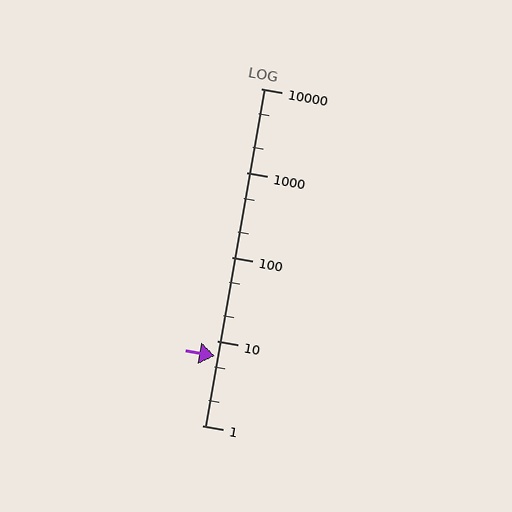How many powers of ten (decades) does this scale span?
The scale spans 4 decades, from 1 to 10000.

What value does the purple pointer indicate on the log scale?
The pointer indicates approximately 6.7.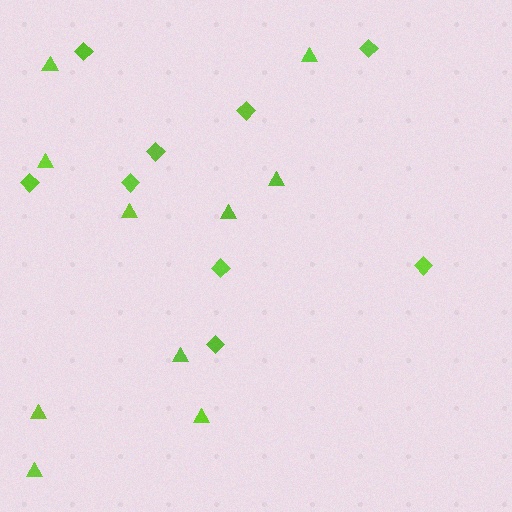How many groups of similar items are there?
There are 2 groups: one group of triangles (10) and one group of diamonds (9).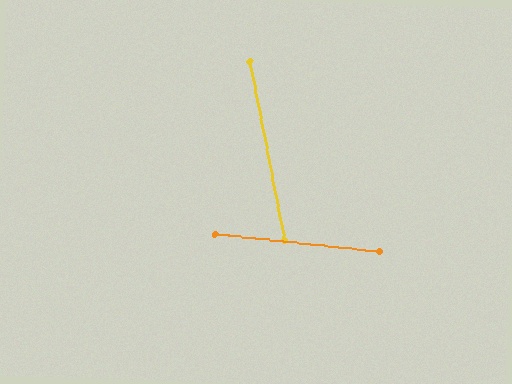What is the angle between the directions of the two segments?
Approximately 73 degrees.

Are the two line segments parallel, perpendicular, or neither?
Neither parallel nor perpendicular — they differ by about 73°.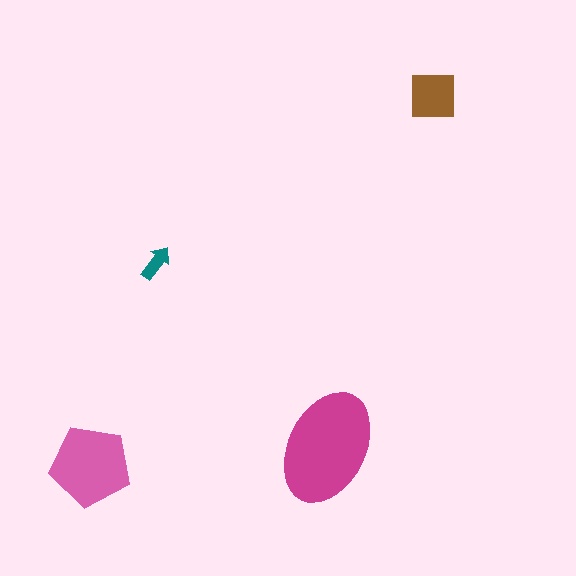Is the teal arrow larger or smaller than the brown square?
Smaller.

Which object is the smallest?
The teal arrow.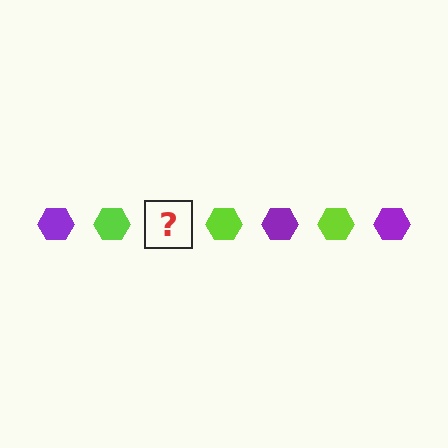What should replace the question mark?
The question mark should be replaced with a purple hexagon.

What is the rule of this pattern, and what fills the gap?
The rule is that the pattern cycles through purple, lime hexagons. The gap should be filled with a purple hexagon.